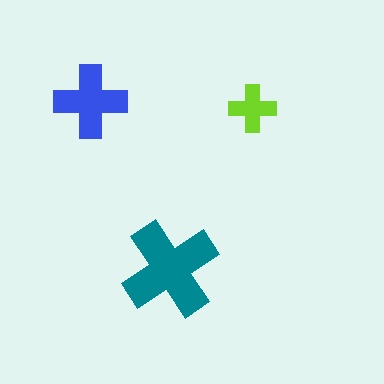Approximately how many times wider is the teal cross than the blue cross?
About 1.5 times wider.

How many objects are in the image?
There are 3 objects in the image.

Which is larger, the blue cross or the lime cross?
The blue one.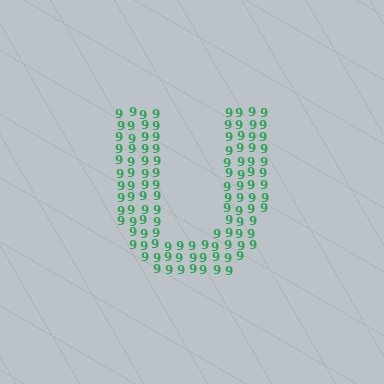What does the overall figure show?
The overall figure shows the letter U.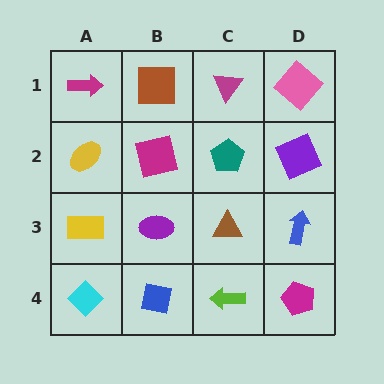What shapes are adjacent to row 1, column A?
A yellow ellipse (row 2, column A), a brown square (row 1, column B).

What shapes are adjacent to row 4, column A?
A yellow rectangle (row 3, column A), a blue square (row 4, column B).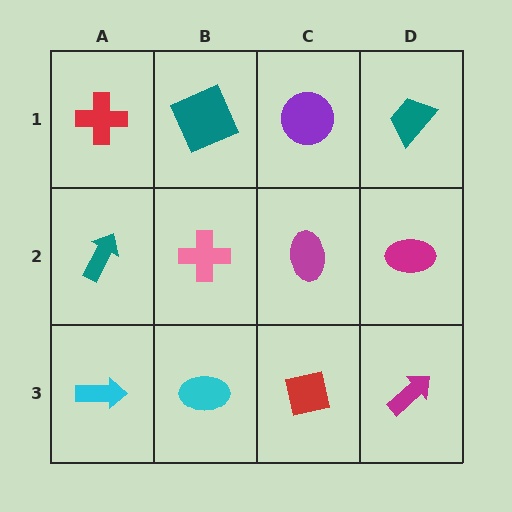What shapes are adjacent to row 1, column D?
A magenta ellipse (row 2, column D), a purple circle (row 1, column C).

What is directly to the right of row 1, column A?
A teal square.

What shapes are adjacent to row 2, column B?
A teal square (row 1, column B), a cyan ellipse (row 3, column B), a teal arrow (row 2, column A), a magenta ellipse (row 2, column C).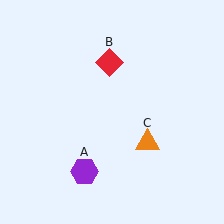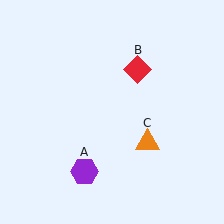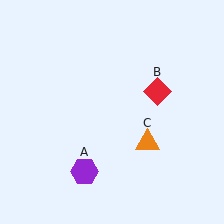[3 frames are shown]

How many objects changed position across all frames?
1 object changed position: red diamond (object B).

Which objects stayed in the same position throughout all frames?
Purple hexagon (object A) and orange triangle (object C) remained stationary.